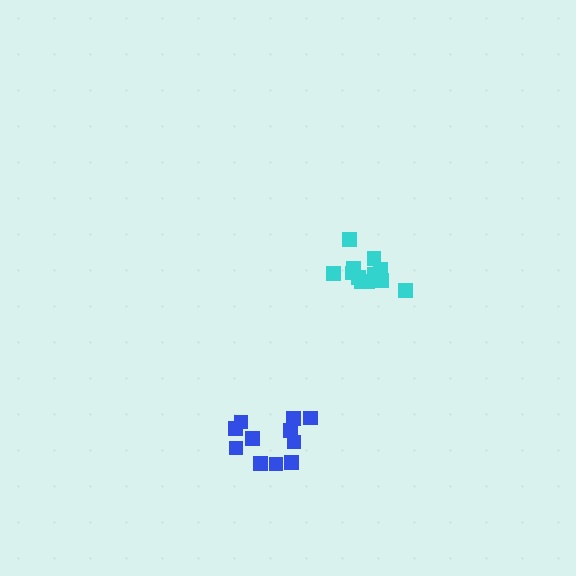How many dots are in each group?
Group 1: 13 dots, Group 2: 11 dots (24 total).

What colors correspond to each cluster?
The clusters are colored: cyan, blue.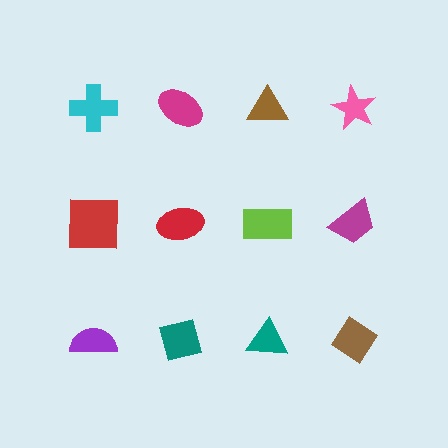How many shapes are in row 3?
4 shapes.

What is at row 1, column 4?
A pink star.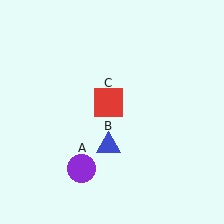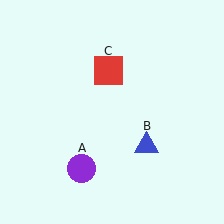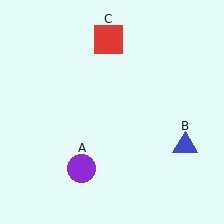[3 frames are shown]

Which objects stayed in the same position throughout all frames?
Purple circle (object A) remained stationary.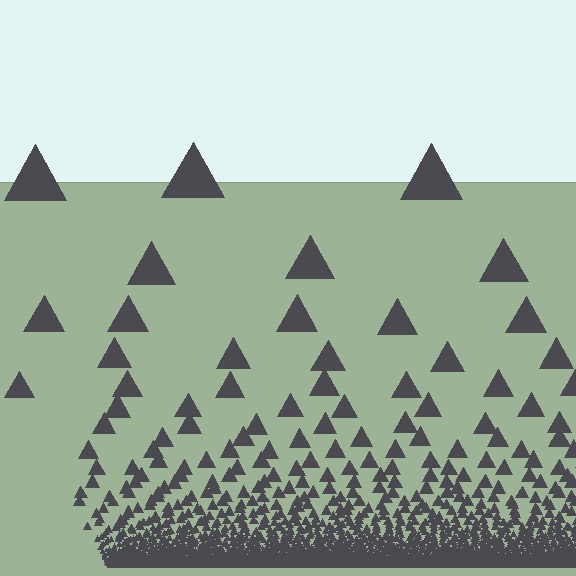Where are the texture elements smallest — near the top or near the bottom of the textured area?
Near the bottom.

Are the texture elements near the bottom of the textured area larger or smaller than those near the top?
Smaller. The gradient is inverted — elements near the bottom are smaller and denser.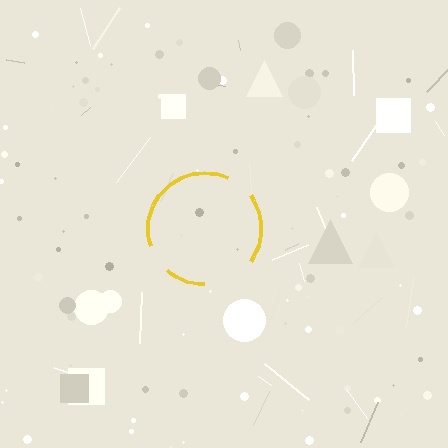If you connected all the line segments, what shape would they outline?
They would outline a circle.